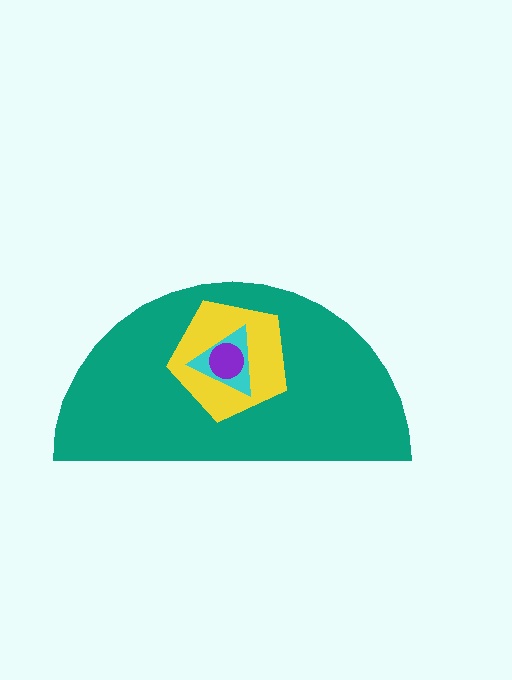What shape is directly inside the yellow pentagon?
The cyan triangle.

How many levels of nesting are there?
4.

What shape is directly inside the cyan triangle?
The purple circle.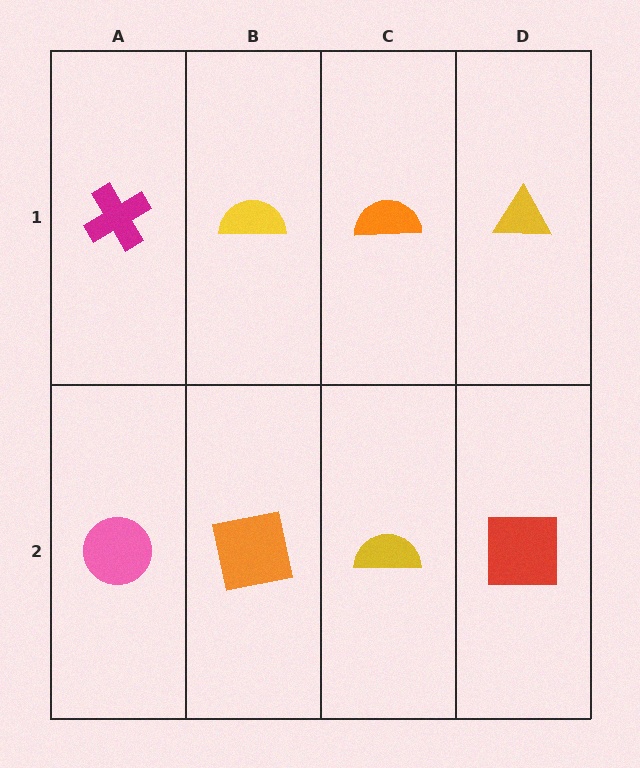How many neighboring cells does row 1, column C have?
3.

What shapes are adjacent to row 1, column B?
An orange square (row 2, column B), a magenta cross (row 1, column A), an orange semicircle (row 1, column C).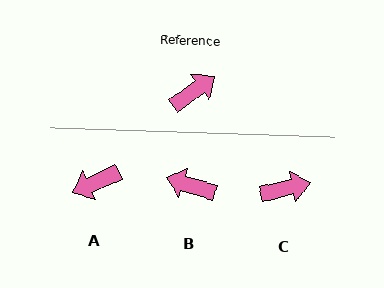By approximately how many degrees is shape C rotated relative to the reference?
Approximately 22 degrees clockwise.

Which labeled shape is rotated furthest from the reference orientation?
A, about 168 degrees away.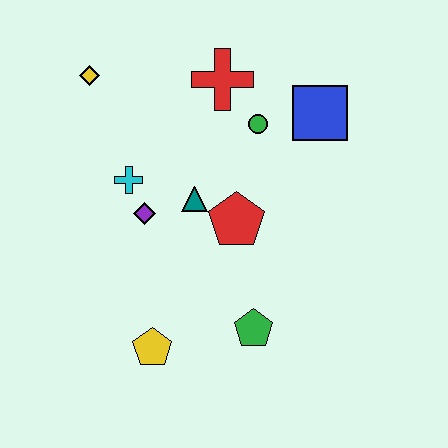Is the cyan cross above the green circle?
No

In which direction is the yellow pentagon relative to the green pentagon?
The yellow pentagon is to the left of the green pentagon.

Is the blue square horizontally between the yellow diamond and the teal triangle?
No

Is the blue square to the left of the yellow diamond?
No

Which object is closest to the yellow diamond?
The cyan cross is closest to the yellow diamond.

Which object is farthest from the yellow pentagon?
The blue square is farthest from the yellow pentagon.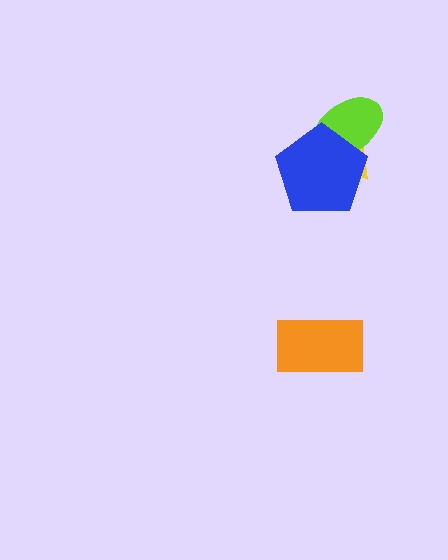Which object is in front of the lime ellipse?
The blue pentagon is in front of the lime ellipse.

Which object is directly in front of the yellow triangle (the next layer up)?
The lime ellipse is directly in front of the yellow triangle.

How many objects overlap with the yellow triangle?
2 objects overlap with the yellow triangle.